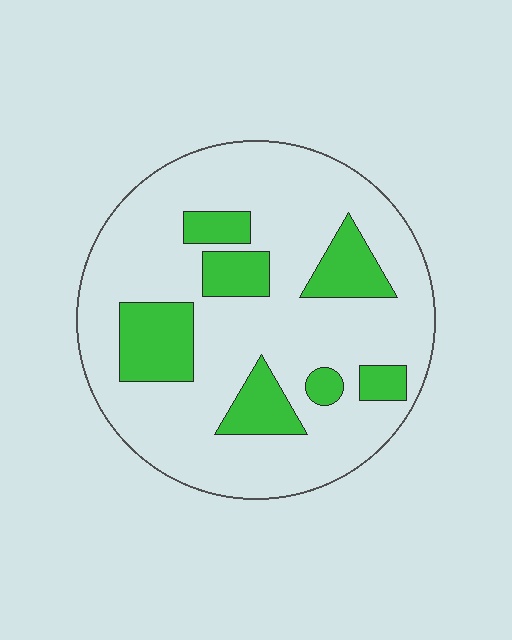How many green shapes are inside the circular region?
7.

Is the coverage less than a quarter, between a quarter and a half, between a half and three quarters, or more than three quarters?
Less than a quarter.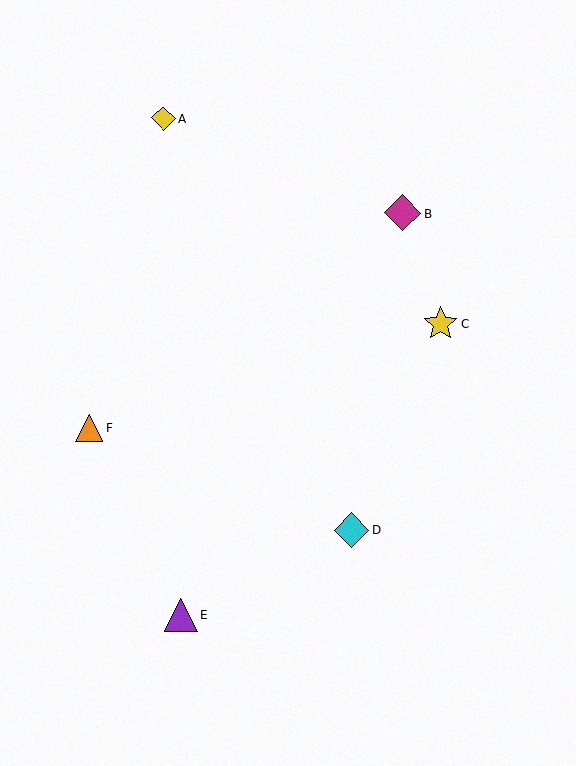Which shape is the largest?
The magenta diamond (labeled B) is the largest.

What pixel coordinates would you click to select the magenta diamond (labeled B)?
Click at (403, 213) to select the magenta diamond B.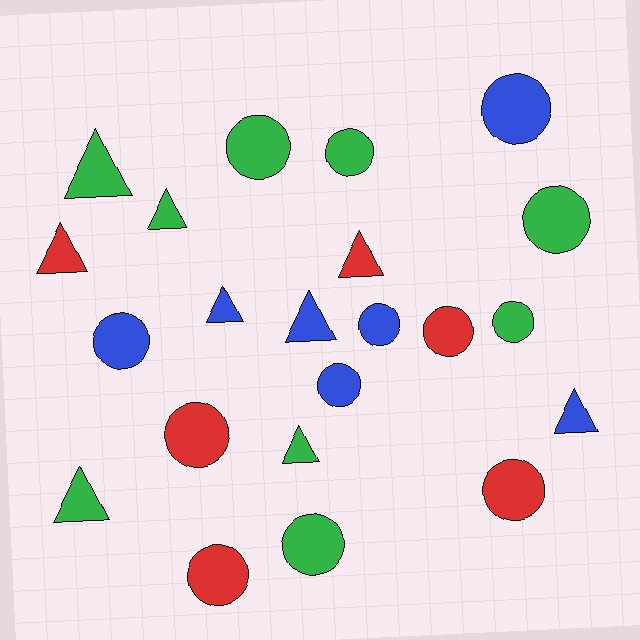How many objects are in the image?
There are 22 objects.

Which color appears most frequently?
Green, with 9 objects.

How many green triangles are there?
There are 4 green triangles.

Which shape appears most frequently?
Circle, with 13 objects.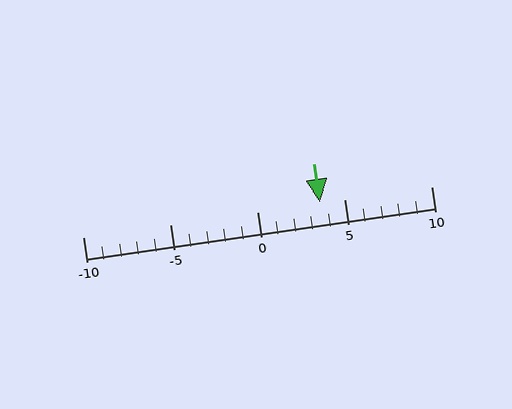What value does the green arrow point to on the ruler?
The green arrow points to approximately 4.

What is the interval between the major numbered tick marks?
The major tick marks are spaced 5 units apart.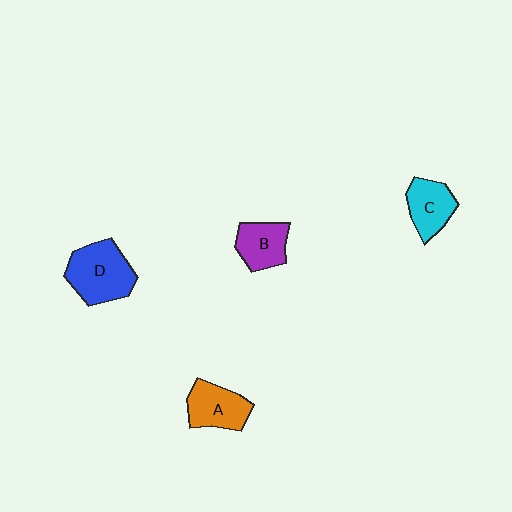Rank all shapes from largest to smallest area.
From largest to smallest: D (blue), A (orange), C (cyan), B (purple).